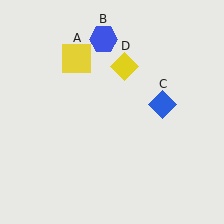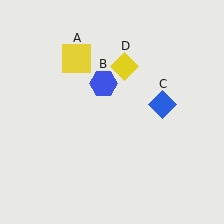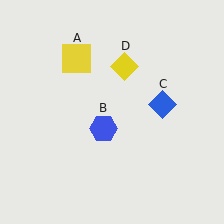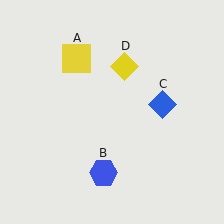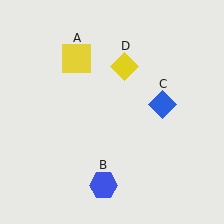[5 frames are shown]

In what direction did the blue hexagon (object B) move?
The blue hexagon (object B) moved down.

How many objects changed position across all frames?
1 object changed position: blue hexagon (object B).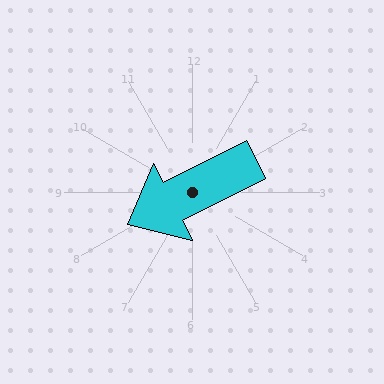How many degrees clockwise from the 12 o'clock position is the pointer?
Approximately 243 degrees.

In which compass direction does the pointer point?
Southwest.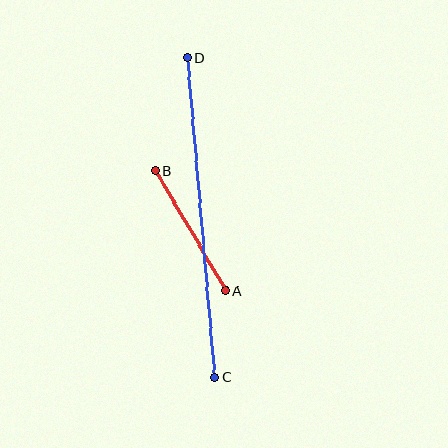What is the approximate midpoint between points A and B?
The midpoint is at approximately (190, 231) pixels.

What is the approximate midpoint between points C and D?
The midpoint is at approximately (201, 217) pixels.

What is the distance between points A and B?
The distance is approximately 139 pixels.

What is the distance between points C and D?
The distance is approximately 320 pixels.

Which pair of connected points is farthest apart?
Points C and D are farthest apart.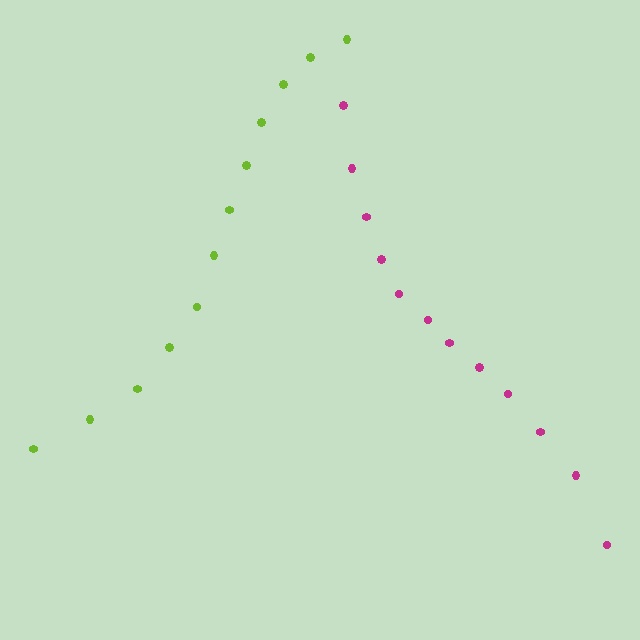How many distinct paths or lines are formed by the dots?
There are 2 distinct paths.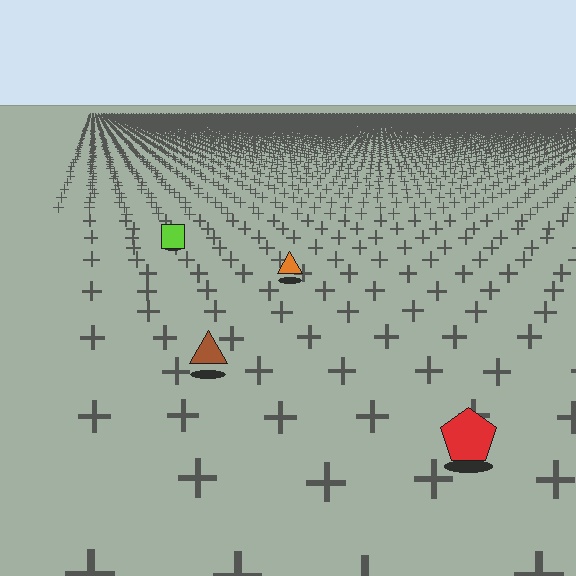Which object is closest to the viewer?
The red pentagon is closest. The texture marks near it are larger and more spread out.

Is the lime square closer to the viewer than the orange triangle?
No. The orange triangle is closer — you can tell from the texture gradient: the ground texture is coarser near it.